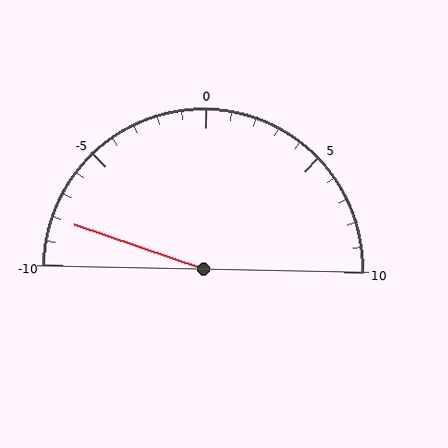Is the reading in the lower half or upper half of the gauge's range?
The reading is in the lower half of the range (-10 to 10).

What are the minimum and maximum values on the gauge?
The gauge ranges from -10 to 10.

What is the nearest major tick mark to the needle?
The nearest major tick mark is -10.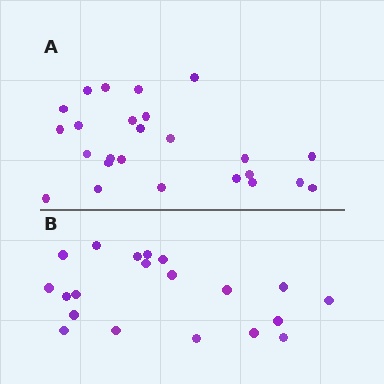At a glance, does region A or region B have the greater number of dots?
Region A (the top region) has more dots.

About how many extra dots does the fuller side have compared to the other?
Region A has about 5 more dots than region B.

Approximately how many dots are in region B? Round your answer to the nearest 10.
About 20 dots.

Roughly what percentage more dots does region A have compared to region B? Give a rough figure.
About 25% more.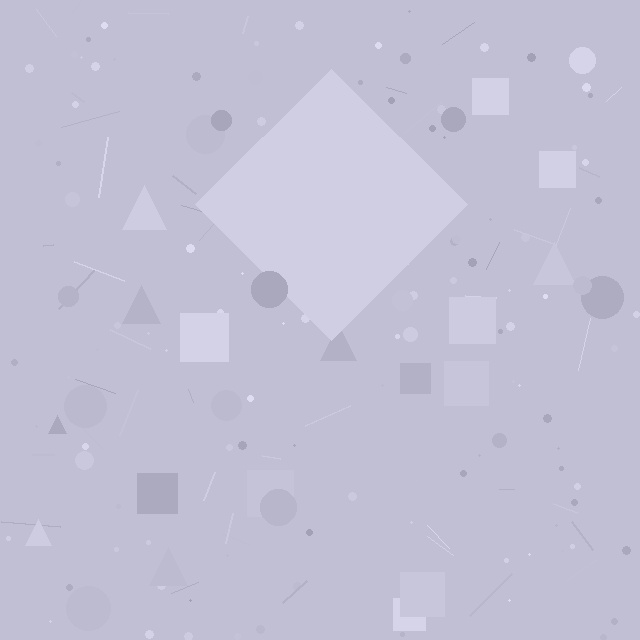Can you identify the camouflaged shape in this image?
The camouflaged shape is a diamond.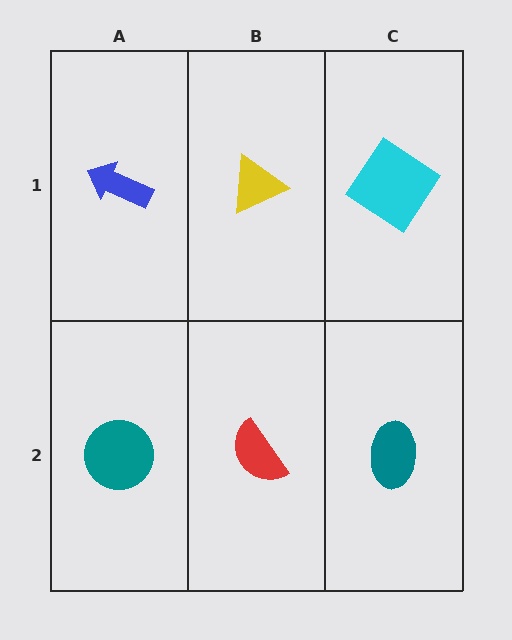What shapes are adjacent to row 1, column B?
A red semicircle (row 2, column B), a blue arrow (row 1, column A), a cyan diamond (row 1, column C).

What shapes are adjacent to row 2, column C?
A cyan diamond (row 1, column C), a red semicircle (row 2, column B).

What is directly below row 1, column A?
A teal circle.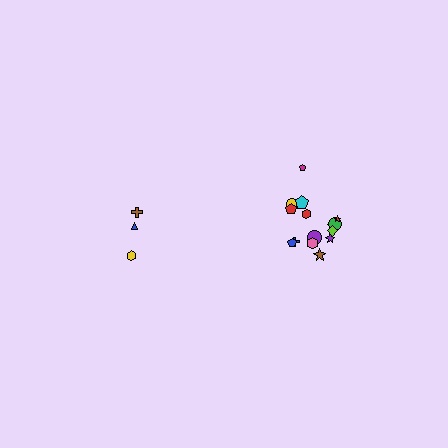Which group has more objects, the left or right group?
The right group.